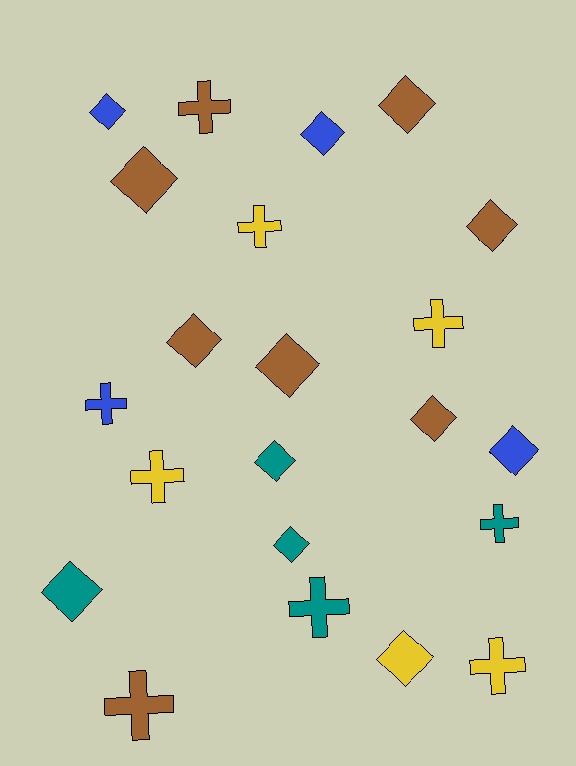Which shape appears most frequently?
Diamond, with 13 objects.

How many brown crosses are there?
There are 2 brown crosses.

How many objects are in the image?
There are 22 objects.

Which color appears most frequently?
Brown, with 8 objects.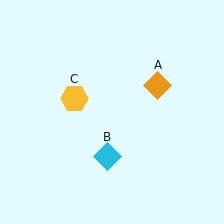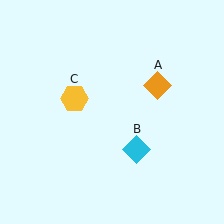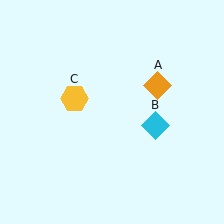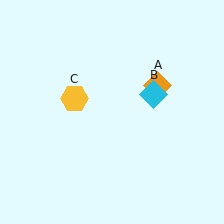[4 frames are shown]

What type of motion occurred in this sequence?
The cyan diamond (object B) rotated counterclockwise around the center of the scene.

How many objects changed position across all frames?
1 object changed position: cyan diamond (object B).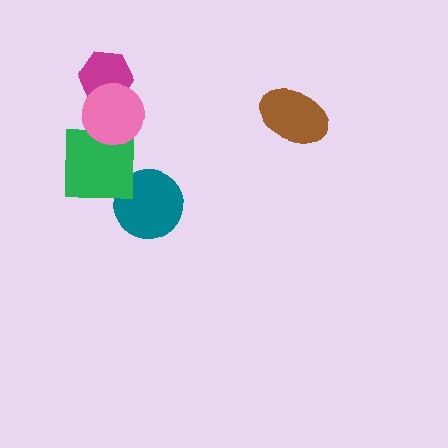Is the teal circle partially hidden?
No, no other shape covers it.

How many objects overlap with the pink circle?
2 objects overlap with the pink circle.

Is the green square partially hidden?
Yes, it is partially covered by another shape.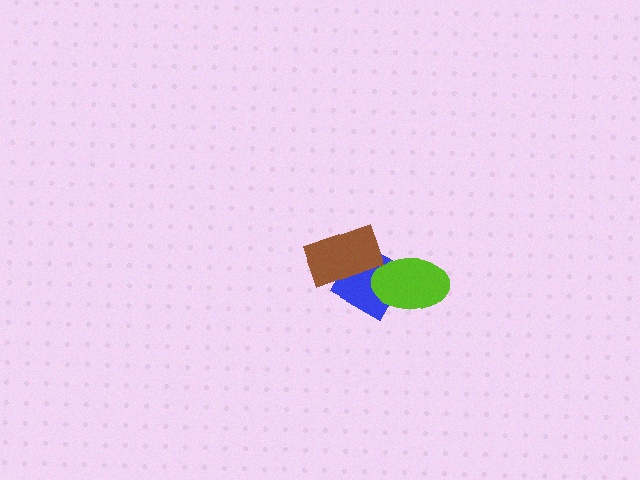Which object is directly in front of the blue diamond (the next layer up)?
The brown rectangle is directly in front of the blue diamond.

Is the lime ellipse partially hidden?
No, no other shape covers it.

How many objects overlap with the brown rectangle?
1 object overlaps with the brown rectangle.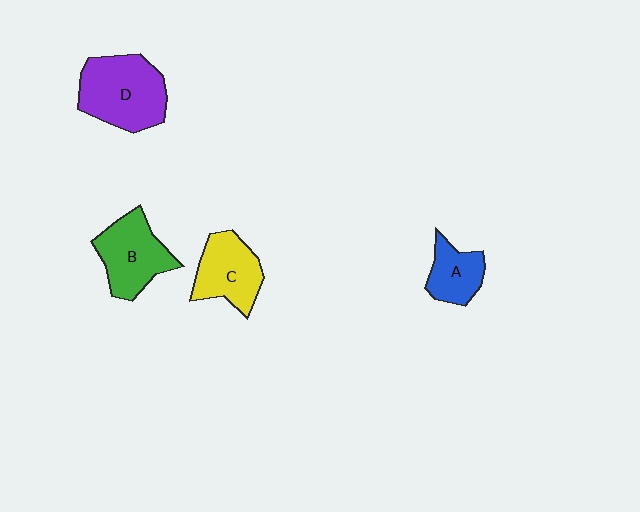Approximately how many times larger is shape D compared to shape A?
Approximately 1.9 times.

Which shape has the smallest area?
Shape A (blue).